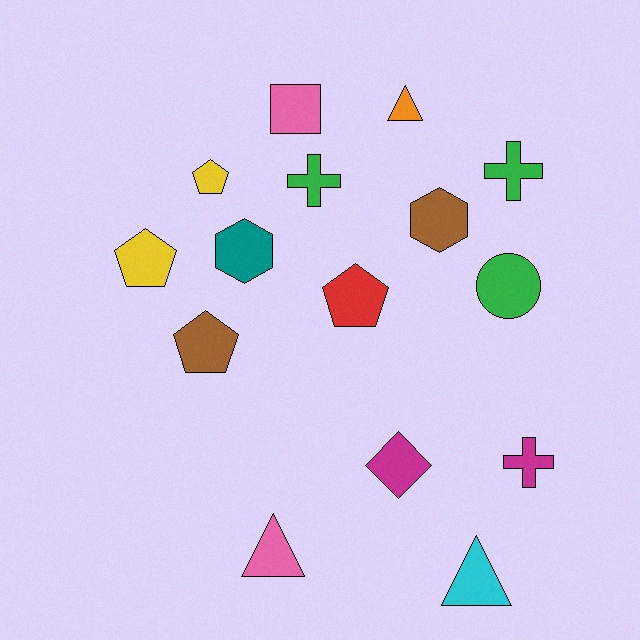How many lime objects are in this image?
There are no lime objects.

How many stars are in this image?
There are no stars.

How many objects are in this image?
There are 15 objects.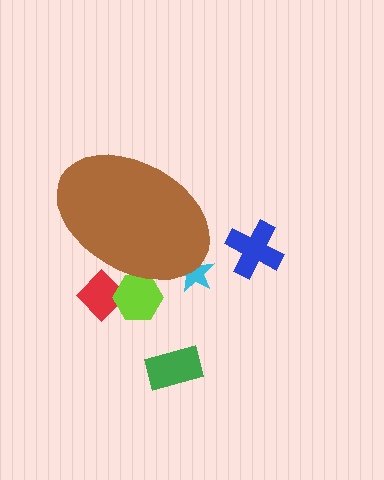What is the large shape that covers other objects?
A brown ellipse.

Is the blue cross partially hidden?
No, the blue cross is fully visible.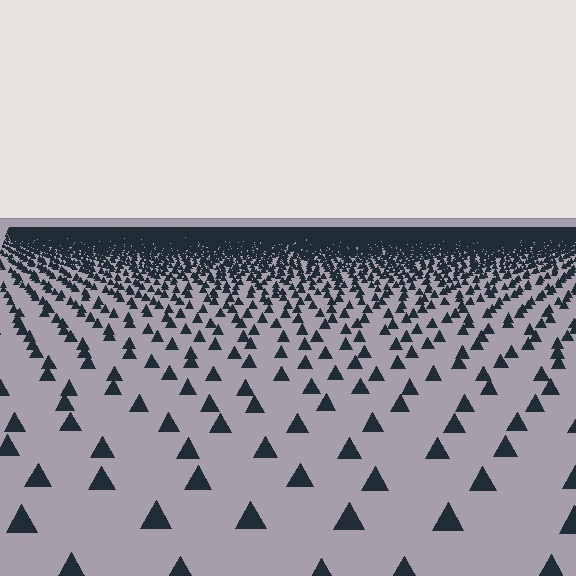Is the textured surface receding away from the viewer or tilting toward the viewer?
The surface is receding away from the viewer. Texture elements get smaller and denser toward the top.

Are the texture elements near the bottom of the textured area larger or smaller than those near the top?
Larger. Near the bottom, elements are closer to the viewer and appear at a bigger on-screen size.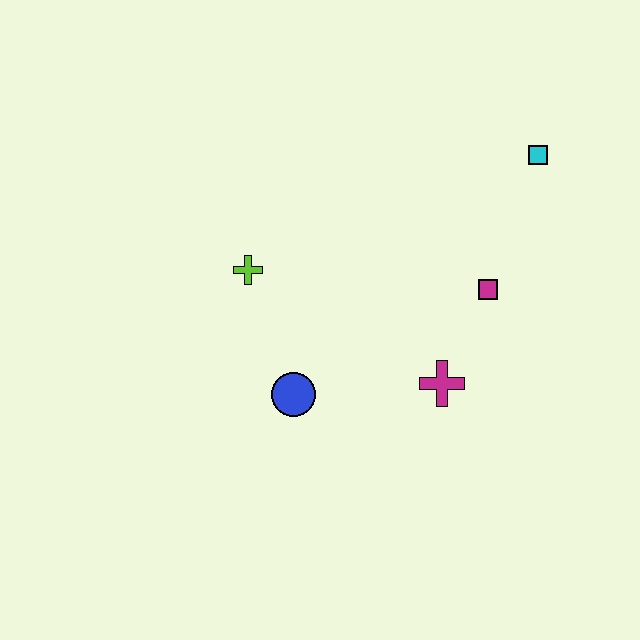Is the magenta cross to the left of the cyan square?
Yes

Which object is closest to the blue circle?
The lime cross is closest to the blue circle.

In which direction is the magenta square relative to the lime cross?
The magenta square is to the right of the lime cross.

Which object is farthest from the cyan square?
The blue circle is farthest from the cyan square.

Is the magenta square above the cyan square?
No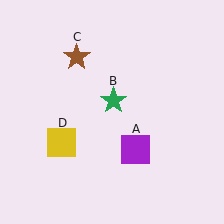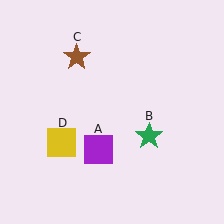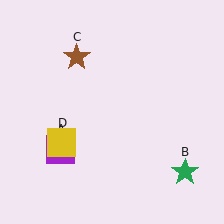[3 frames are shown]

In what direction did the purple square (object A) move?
The purple square (object A) moved left.